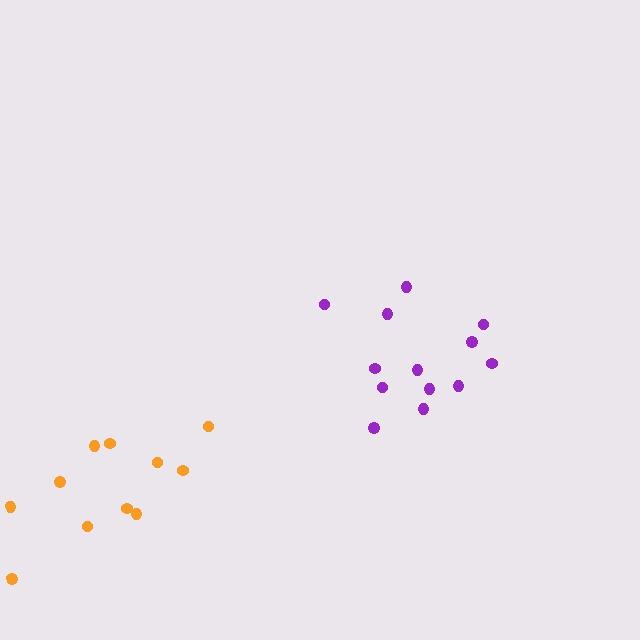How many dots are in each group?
Group 1: 13 dots, Group 2: 11 dots (24 total).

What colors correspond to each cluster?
The clusters are colored: purple, orange.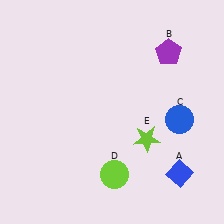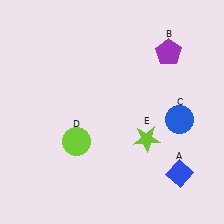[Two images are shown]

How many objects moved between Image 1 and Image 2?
1 object moved between the two images.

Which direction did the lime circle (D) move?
The lime circle (D) moved left.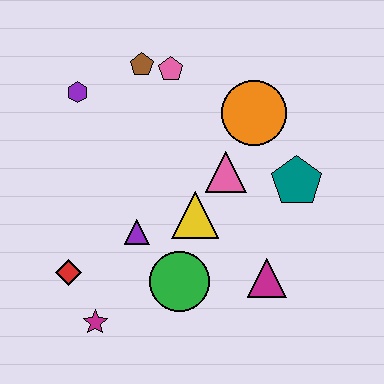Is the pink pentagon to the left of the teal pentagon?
Yes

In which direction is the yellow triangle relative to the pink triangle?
The yellow triangle is below the pink triangle.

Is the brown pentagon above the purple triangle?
Yes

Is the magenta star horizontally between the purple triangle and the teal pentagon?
No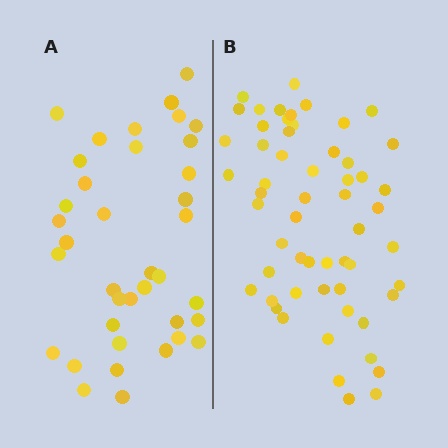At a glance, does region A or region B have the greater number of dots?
Region B (the right region) has more dots.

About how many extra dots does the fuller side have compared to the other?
Region B has approximately 20 more dots than region A.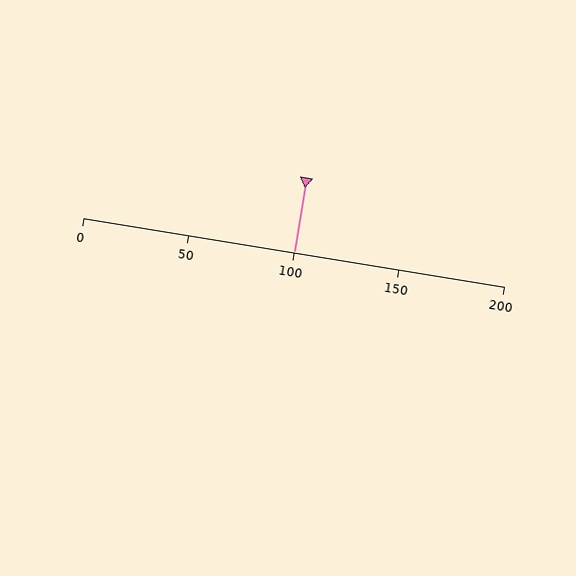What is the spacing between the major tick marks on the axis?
The major ticks are spaced 50 apart.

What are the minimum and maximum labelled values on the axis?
The axis runs from 0 to 200.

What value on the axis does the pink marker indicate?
The marker indicates approximately 100.